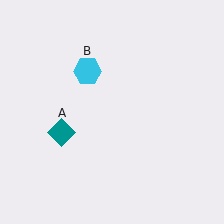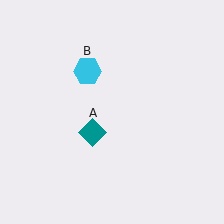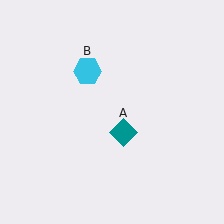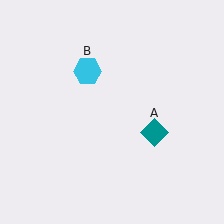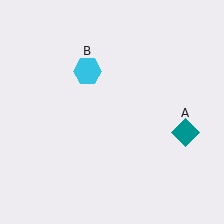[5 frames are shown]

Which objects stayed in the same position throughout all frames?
Cyan hexagon (object B) remained stationary.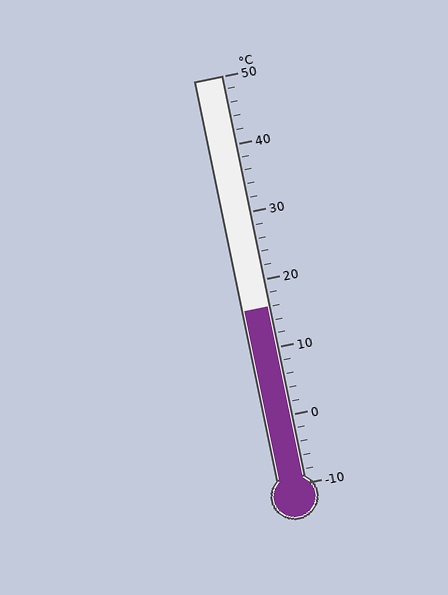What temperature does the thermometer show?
The thermometer shows approximately 16°C.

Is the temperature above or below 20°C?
The temperature is below 20°C.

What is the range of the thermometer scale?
The thermometer scale ranges from -10°C to 50°C.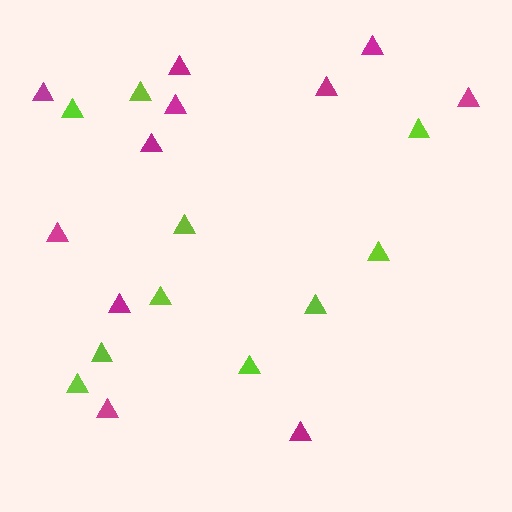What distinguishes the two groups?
There are 2 groups: one group of lime triangles (10) and one group of magenta triangles (11).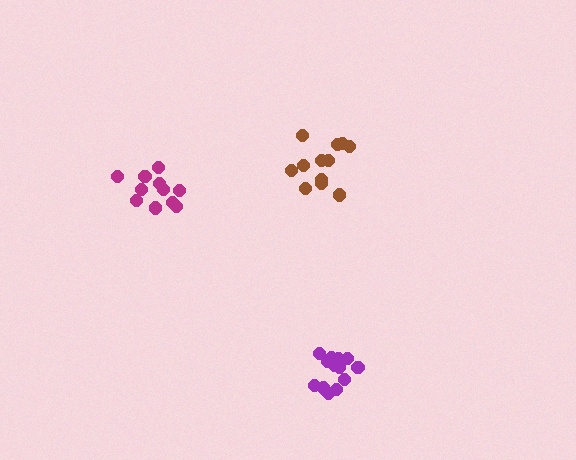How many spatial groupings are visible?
There are 3 spatial groupings.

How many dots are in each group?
Group 1: 12 dots, Group 2: 13 dots, Group 3: 12 dots (37 total).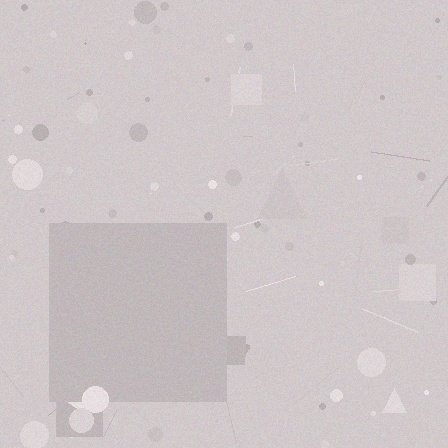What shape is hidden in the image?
A square is hidden in the image.